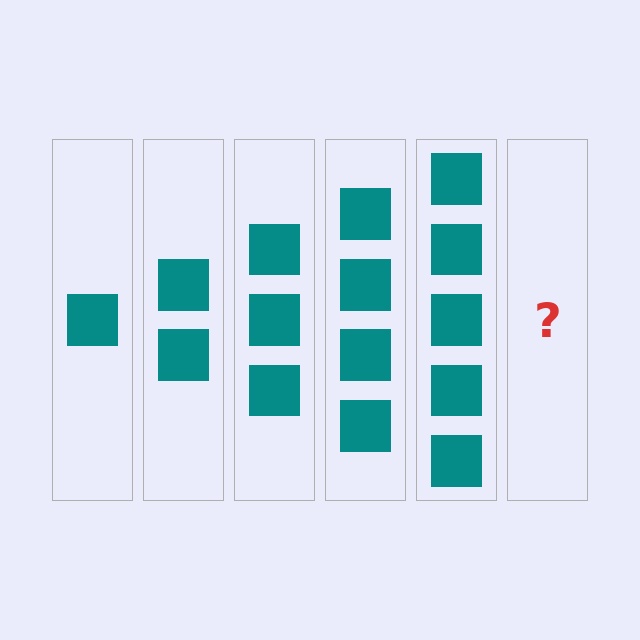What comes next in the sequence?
The next element should be 6 squares.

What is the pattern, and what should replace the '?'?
The pattern is that each step adds one more square. The '?' should be 6 squares.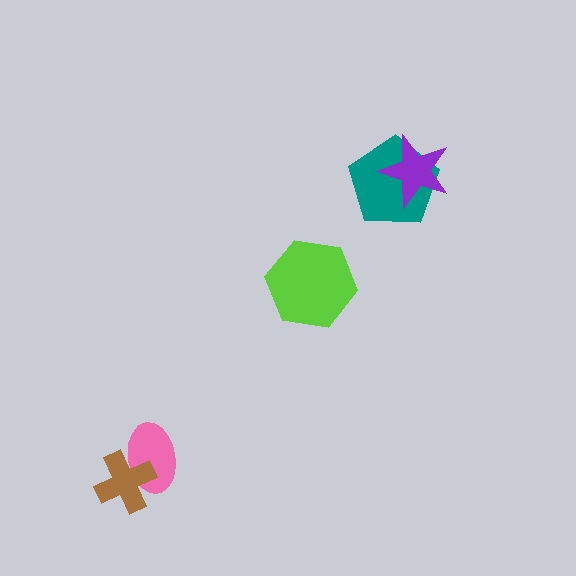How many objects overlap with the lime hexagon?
0 objects overlap with the lime hexagon.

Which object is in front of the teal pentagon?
The purple star is in front of the teal pentagon.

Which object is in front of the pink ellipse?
The brown cross is in front of the pink ellipse.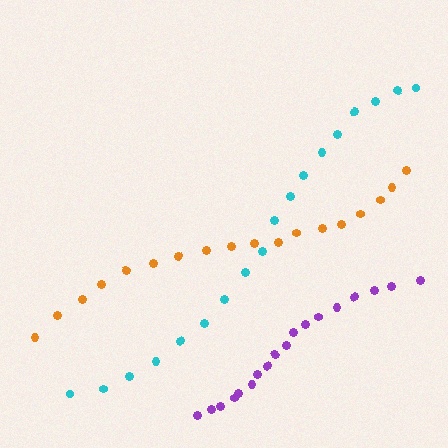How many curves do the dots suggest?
There are 3 distinct paths.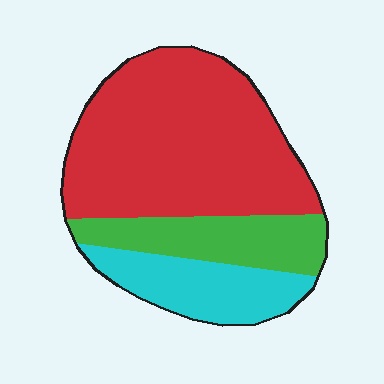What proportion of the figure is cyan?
Cyan takes up about one fifth (1/5) of the figure.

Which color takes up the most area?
Red, at roughly 60%.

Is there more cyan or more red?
Red.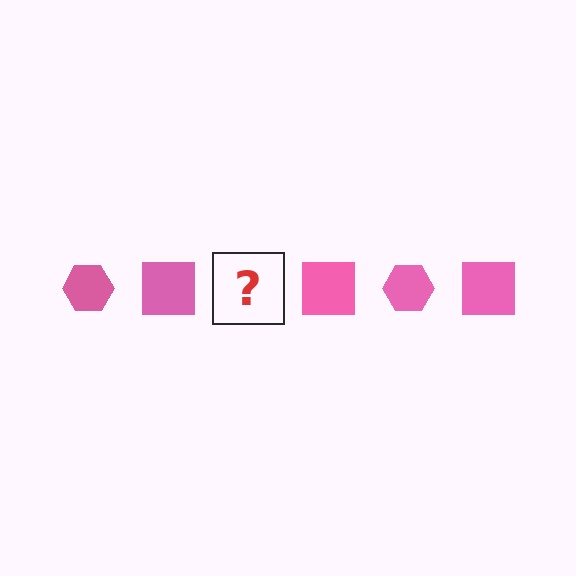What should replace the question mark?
The question mark should be replaced with a pink hexagon.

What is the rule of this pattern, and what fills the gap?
The rule is that the pattern cycles through hexagon, square shapes in pink. The gap should be filled with a pink hexagon.